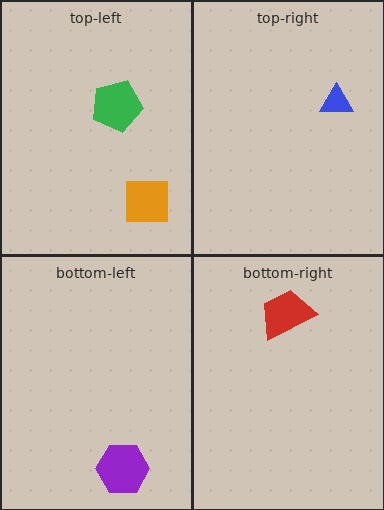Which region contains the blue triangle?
The top-right region.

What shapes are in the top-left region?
The orange square, the green pentagon.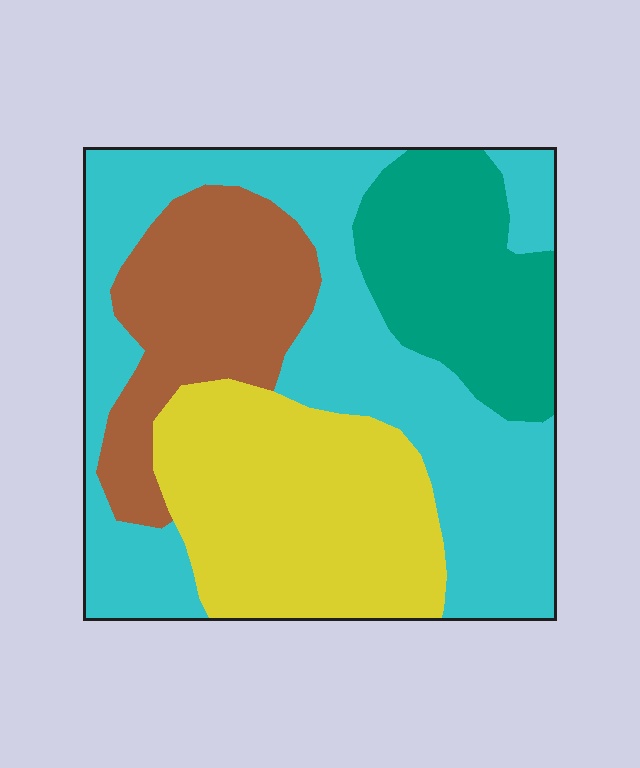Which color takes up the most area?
Cyan, at roughly 40%.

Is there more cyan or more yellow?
Cyan.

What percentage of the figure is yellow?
Yellow takes up about one quarter (1/4) of the figure.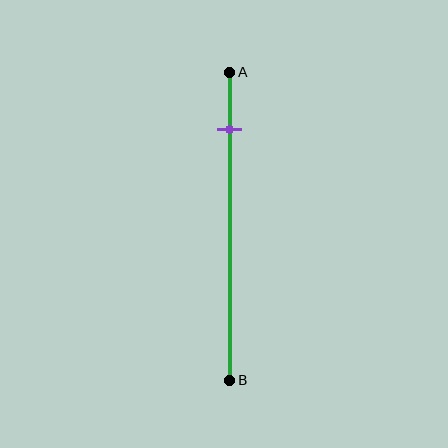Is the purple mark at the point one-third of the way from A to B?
No, the mark is at about 20% from A, not at the 33% one-third point.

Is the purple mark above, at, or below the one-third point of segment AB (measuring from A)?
The purple mark is above the one-third point of segment AB.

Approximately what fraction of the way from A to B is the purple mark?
The purple mark is approximately 20% of the way from A to B.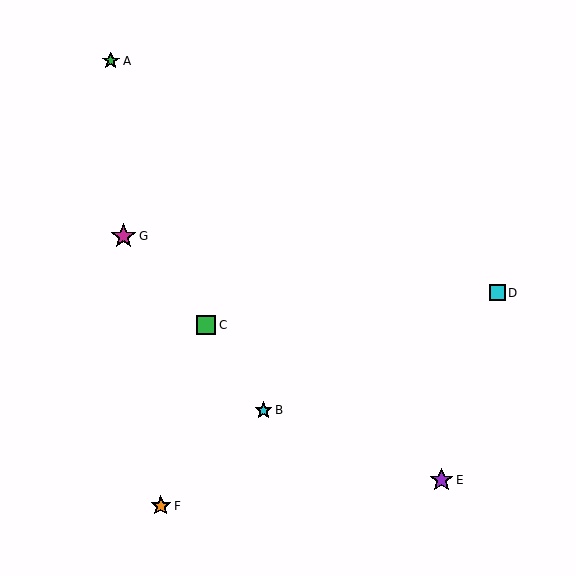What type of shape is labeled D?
Shape D is a cyan square.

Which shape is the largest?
The magenta star (labeled G) is the largest.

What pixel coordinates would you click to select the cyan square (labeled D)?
Click at (497, 293) to select the cyan square D.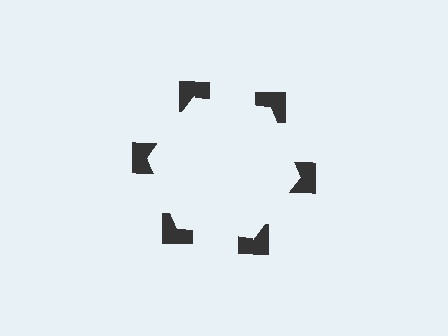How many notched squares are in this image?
There are 6 — one at each vertex of the illusory hexagon.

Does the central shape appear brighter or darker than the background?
It typically appears slightly brighter than the background, even though no actual brightness change is drawn.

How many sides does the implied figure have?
6 sides.